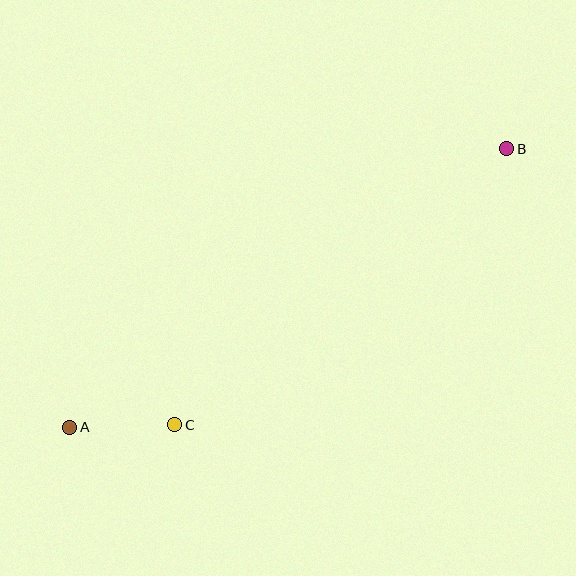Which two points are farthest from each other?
Points A and B are farthest from each other.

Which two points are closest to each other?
Points A and C are closest to each other.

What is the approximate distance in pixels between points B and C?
The distance between B and C is approximately 432 pixels.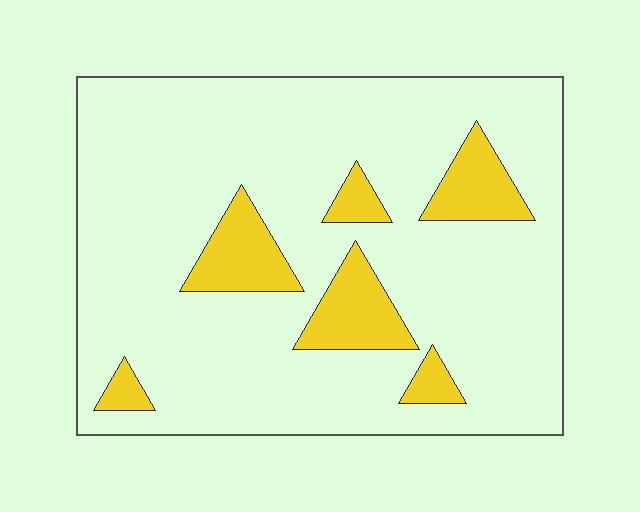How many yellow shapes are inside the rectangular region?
6.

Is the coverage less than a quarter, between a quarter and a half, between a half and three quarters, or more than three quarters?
Less than a quarter.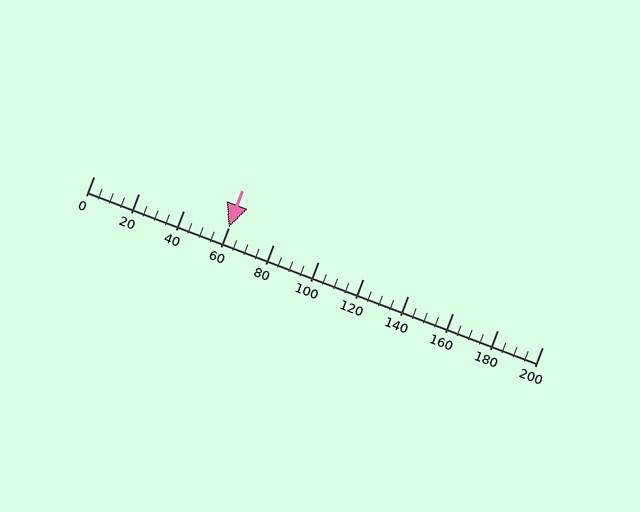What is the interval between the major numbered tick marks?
The major tick marks are spaced 20 units apart.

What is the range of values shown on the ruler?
The ruler shows values from 0 to 200.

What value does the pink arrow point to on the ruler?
The pink arrow points to approximately 60.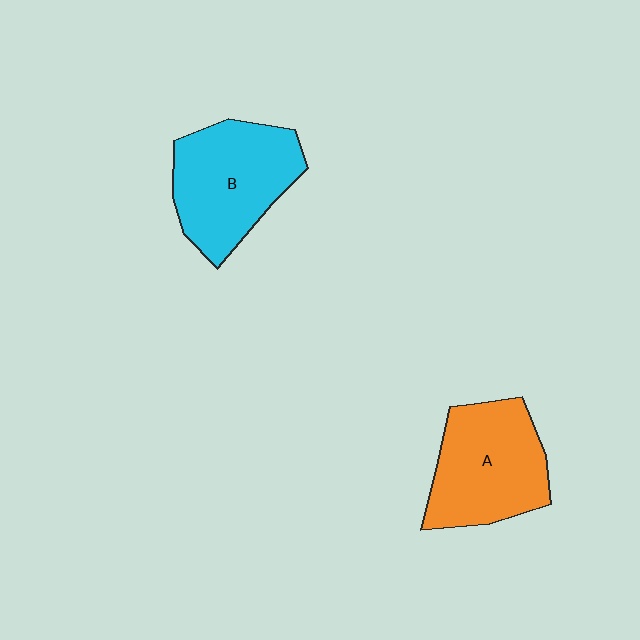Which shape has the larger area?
Shape B (cyan).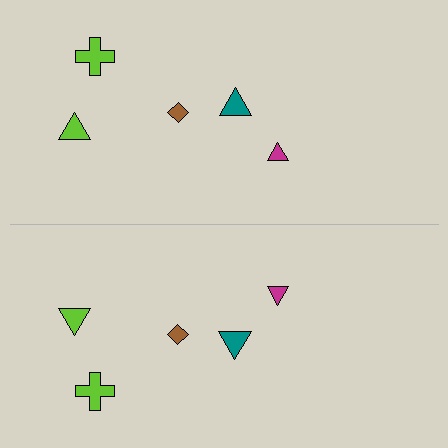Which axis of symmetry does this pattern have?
The pattern has a horizontal axis of symmetry running through the center of the image.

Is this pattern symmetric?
Yes, this pattern has bilateral (reflection) symmetry.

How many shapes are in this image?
There are 10 shapes in this image.